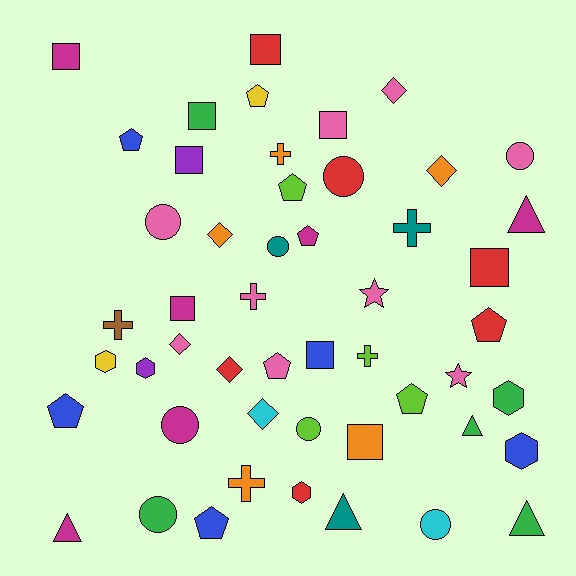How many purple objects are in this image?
There are 2 purple objects.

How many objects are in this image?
There are 50 objects.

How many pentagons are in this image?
There are 9 pentagons.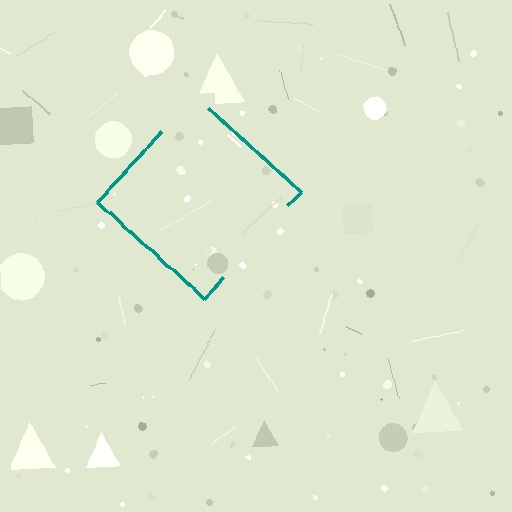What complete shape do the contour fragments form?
The contour fragments form a diamond.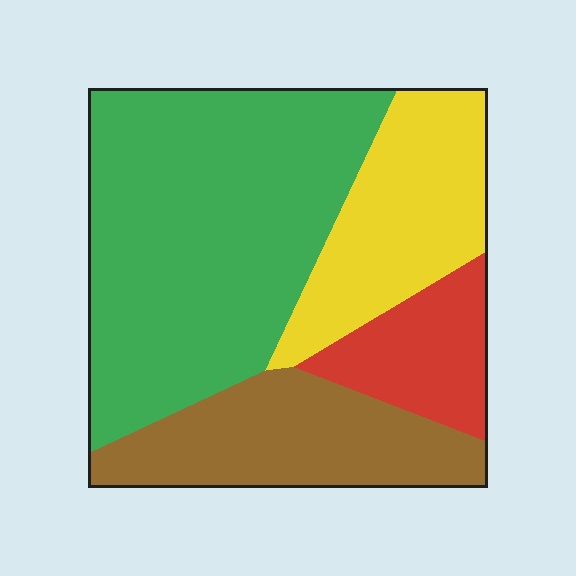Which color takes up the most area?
Green, at roughly 50%.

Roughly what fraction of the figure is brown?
Brown covers around 20% of the figure.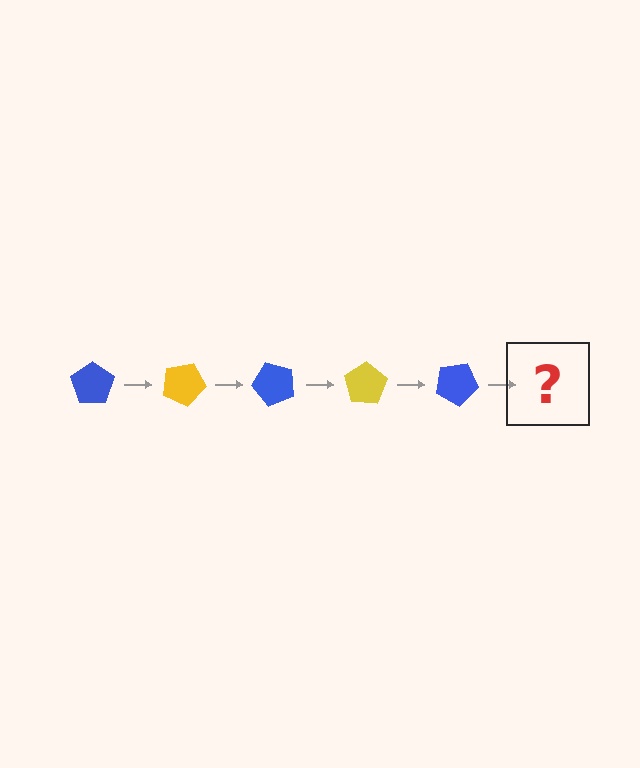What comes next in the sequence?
The next element should be a yellow pentagon, rotated 125 degrees from the start.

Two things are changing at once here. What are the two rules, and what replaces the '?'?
The two rules are that it rotates 25 degrees each step and the color cycles through blue and yellow. The '?' should be a yellow pentagon, rotated 125 degrees from the start.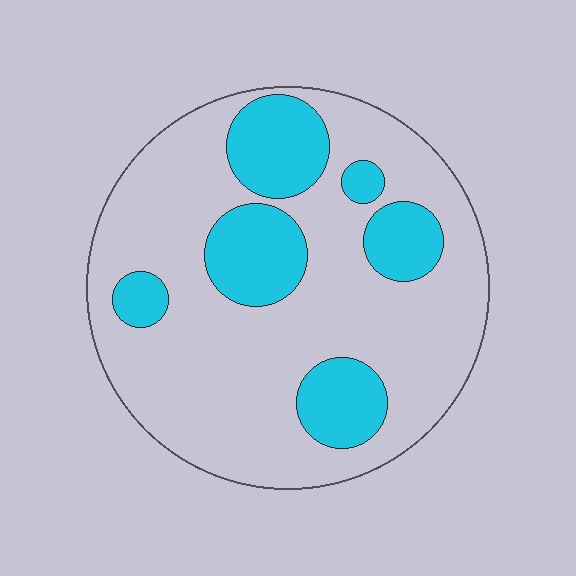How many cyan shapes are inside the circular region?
6.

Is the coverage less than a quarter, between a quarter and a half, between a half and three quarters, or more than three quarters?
Between a quarter and a half.